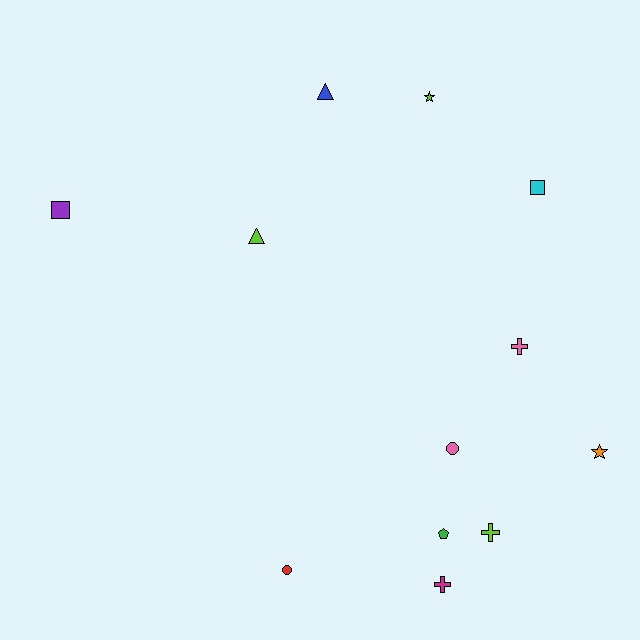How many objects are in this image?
There are 12 objects.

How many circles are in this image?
There are 2 circles.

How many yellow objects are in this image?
There are no yellow objects.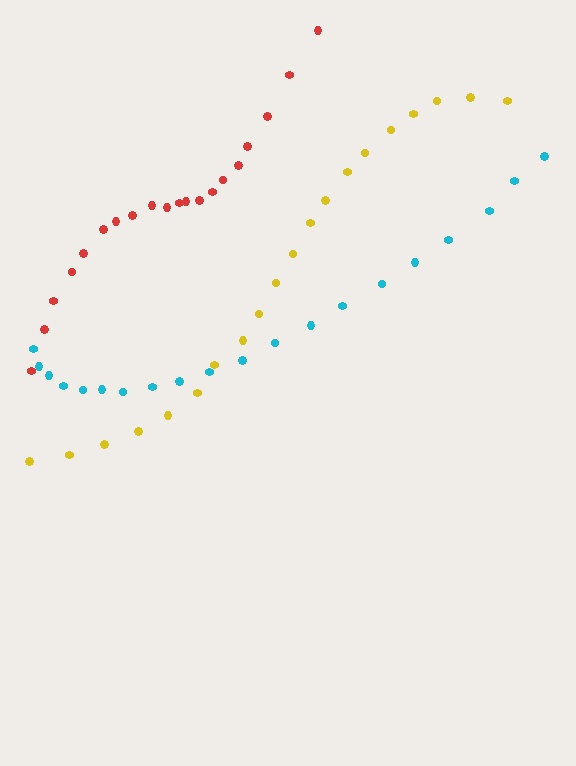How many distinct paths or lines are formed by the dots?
There are 3 distinct paths.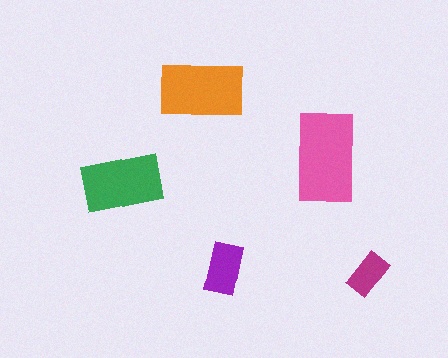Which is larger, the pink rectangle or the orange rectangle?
The pink one.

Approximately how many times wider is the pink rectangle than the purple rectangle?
About 2 times wider.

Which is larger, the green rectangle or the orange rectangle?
The orange one.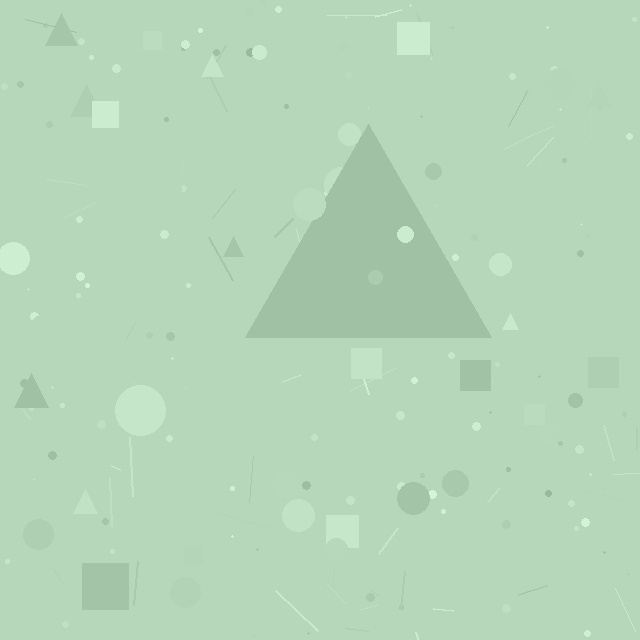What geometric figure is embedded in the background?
A triangle is embedded in the background.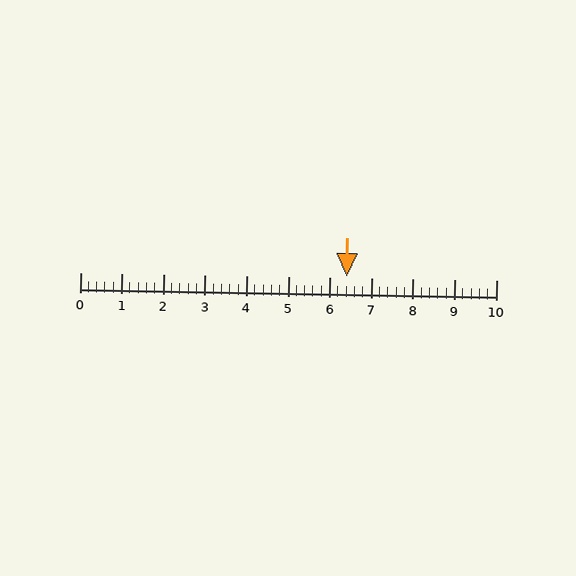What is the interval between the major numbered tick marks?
The major tick marks are spaced 1 units apart.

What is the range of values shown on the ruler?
The ruler shows values from 0 to 10.